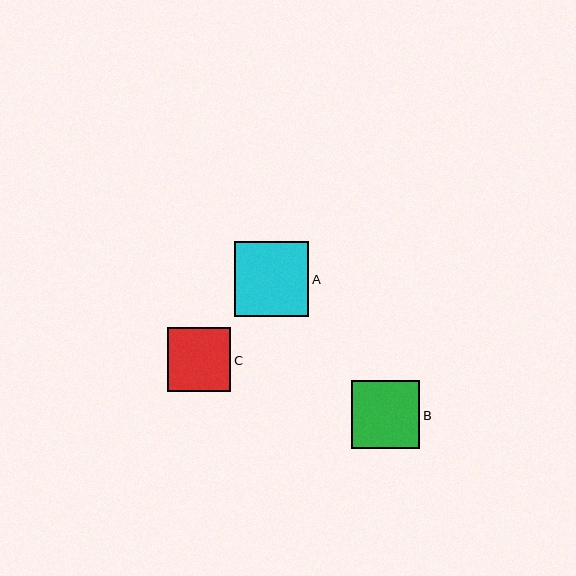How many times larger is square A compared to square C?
Square A is approximately 1.2 times the size of square C.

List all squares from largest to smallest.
From largest to smallest: A, B, C.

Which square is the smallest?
Square C is the smallest with a size of approximately 63 pixels.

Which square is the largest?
Square A is the largest with a size of approximately 74 pixels.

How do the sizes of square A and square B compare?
Square A and square B are approximately the same size.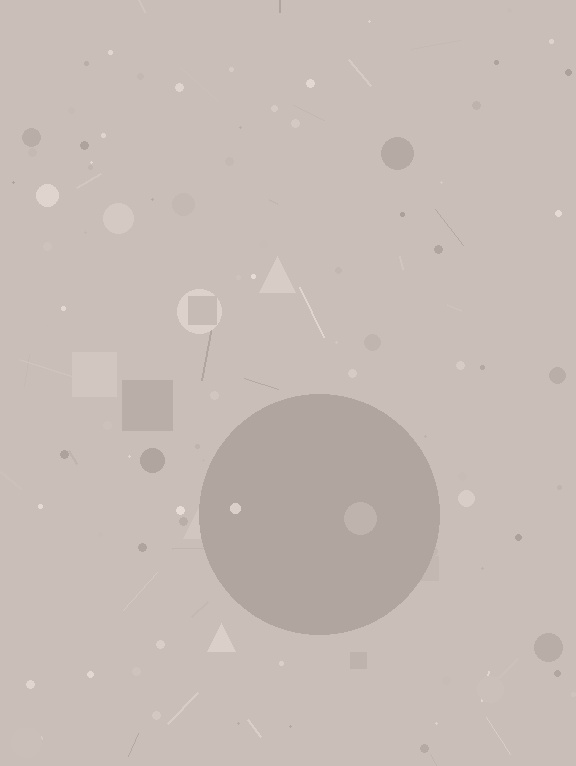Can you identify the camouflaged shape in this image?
The camouflaged shape is a circle.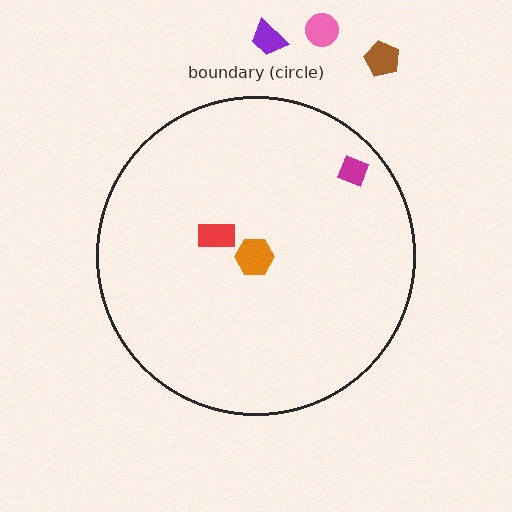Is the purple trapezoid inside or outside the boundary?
Outside.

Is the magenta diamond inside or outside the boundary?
Inside.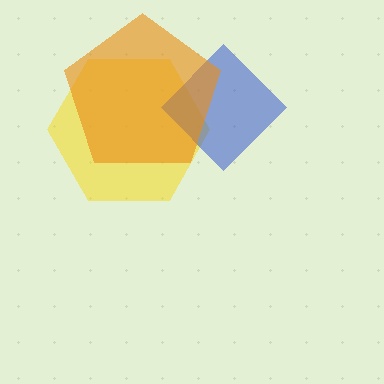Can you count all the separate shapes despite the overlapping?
Yes, there are 3 separate shapes.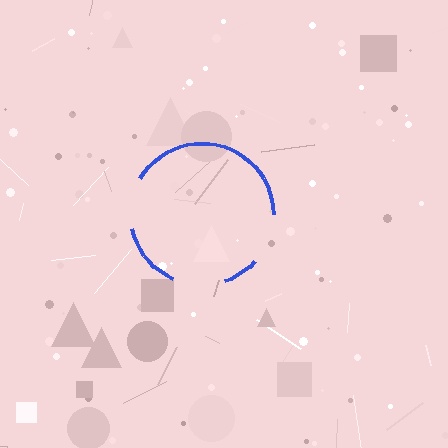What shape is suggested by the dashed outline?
The dashed outline suggests a circle.